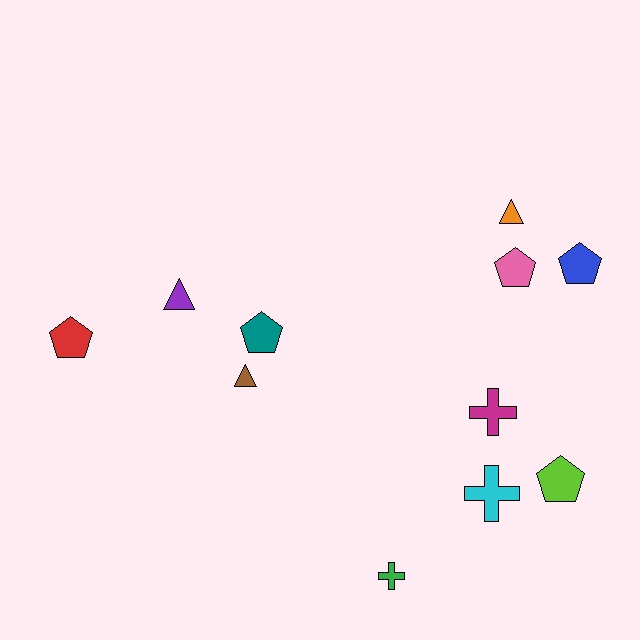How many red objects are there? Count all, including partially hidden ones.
There is 1 red object.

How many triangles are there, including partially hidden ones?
There are 3 triangles.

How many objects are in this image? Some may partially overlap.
There are 11 objects.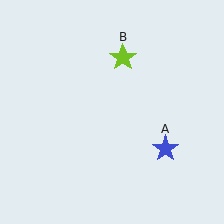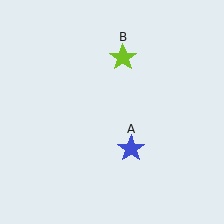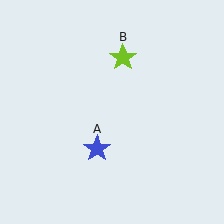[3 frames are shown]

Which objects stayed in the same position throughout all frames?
Lime star (object B) remained stationary.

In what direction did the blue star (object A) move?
The blue star (object A) moved left.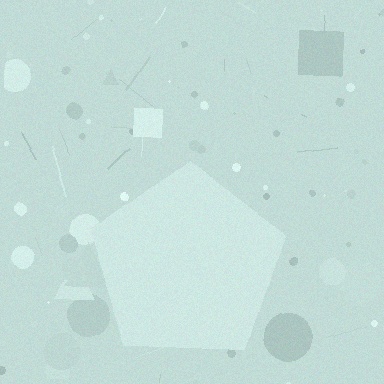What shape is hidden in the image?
A pentagon is hidden in the image.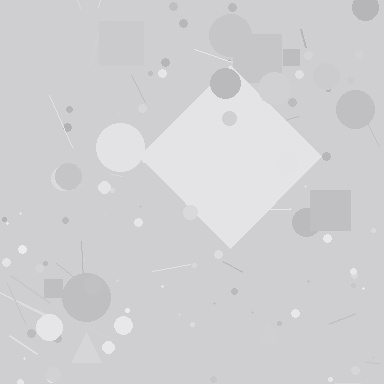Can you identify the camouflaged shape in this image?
The camouflaged shape is a diamond.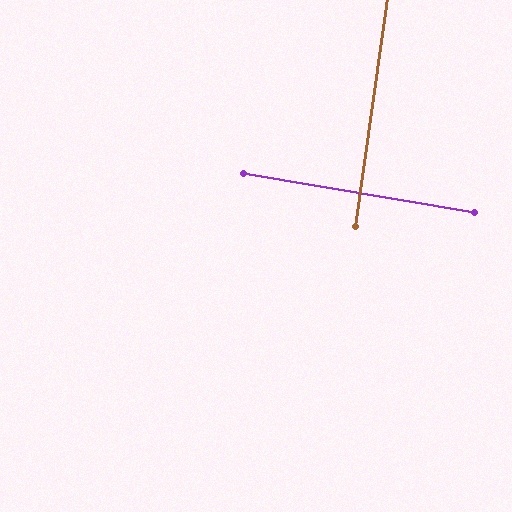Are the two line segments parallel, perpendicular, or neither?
Perpendicular — they meet at approximately 88°.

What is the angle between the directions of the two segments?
Approximately 88 degrees.